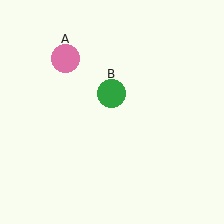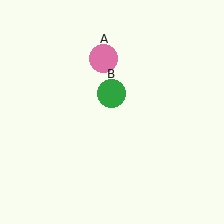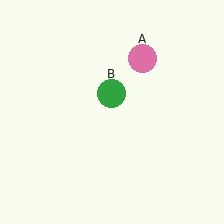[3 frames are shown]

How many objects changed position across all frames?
1 object changed position: pink circle (object A).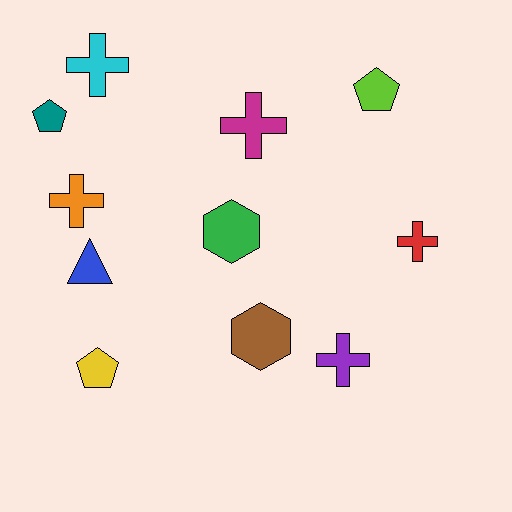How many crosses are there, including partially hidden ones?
There are 5 crosses.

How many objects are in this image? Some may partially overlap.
There are 11 objects.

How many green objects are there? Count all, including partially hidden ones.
There is 1 green object.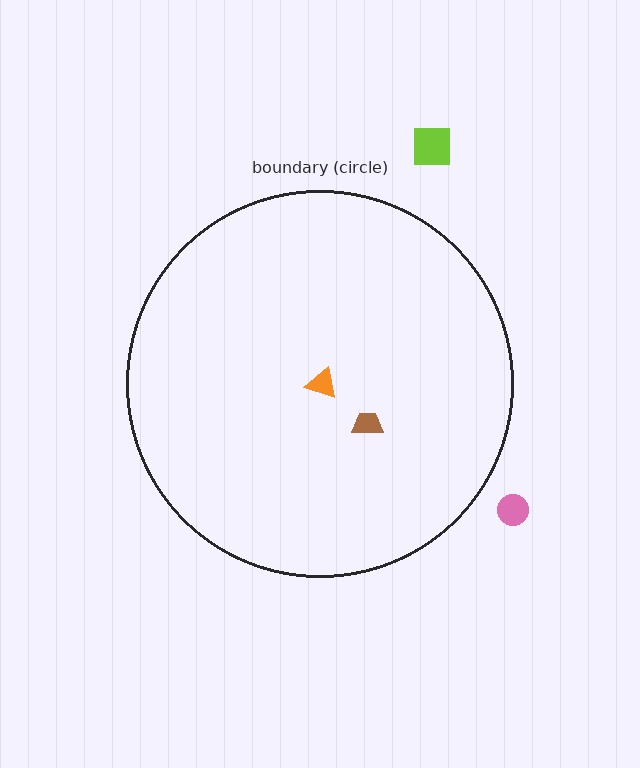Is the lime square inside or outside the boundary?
Outside.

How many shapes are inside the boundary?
2 inside, 2 outside.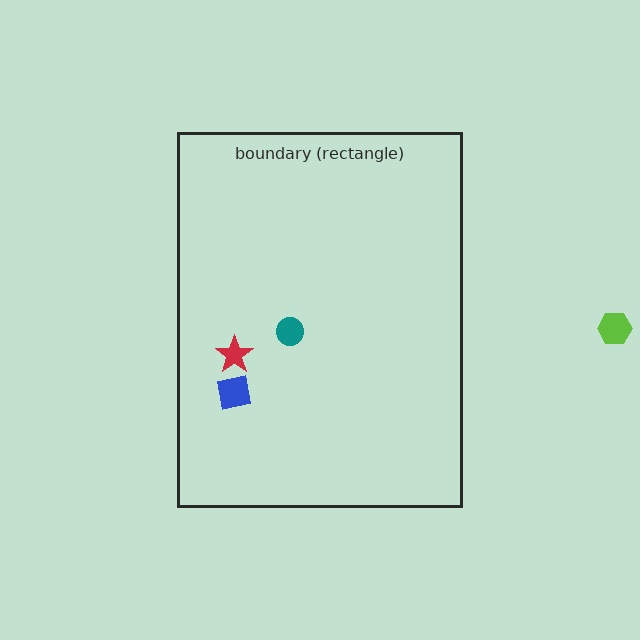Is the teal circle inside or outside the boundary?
Inside.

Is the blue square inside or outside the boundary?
Inside.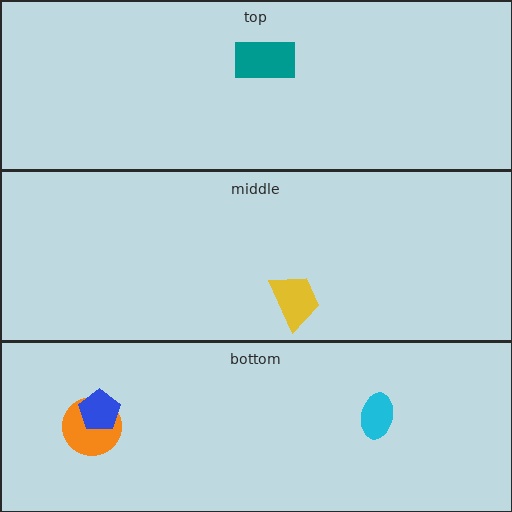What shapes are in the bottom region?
The orange circle, the blue pentagon, the cyan ellipse.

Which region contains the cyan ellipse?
The bottom region.